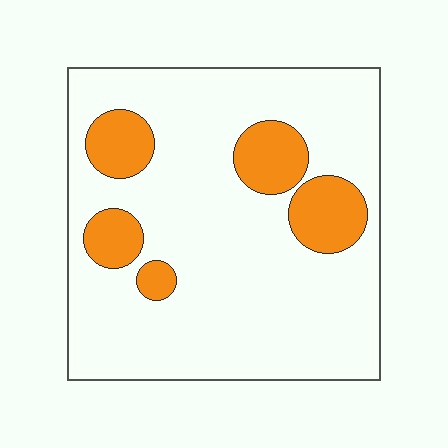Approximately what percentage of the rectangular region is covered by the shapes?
Approximately 20%.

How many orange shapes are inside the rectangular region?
5.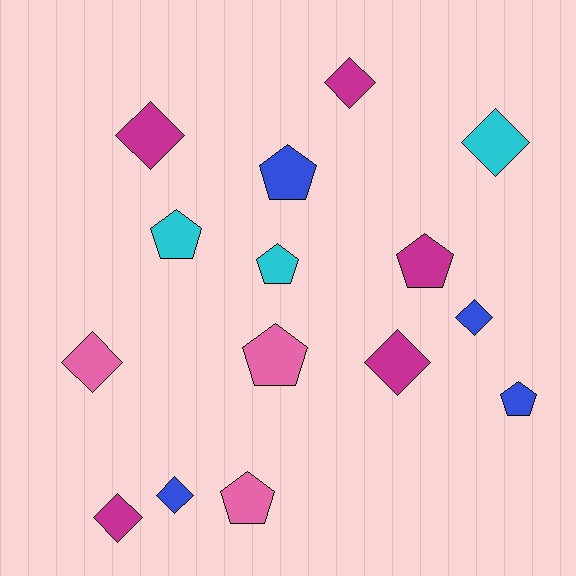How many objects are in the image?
There are 15 objects.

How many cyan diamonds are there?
There is 1 cyan diamond.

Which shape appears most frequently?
Diamond, with 8 objects.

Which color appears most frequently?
Magenta, with 5 objects.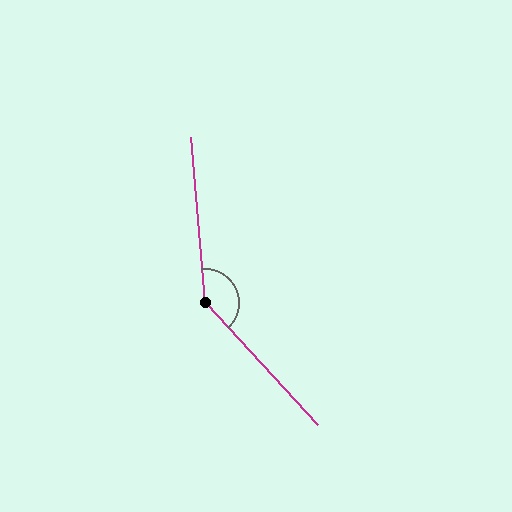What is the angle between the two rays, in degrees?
Approximately 142 degrees.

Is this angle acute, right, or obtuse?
It is obtuse.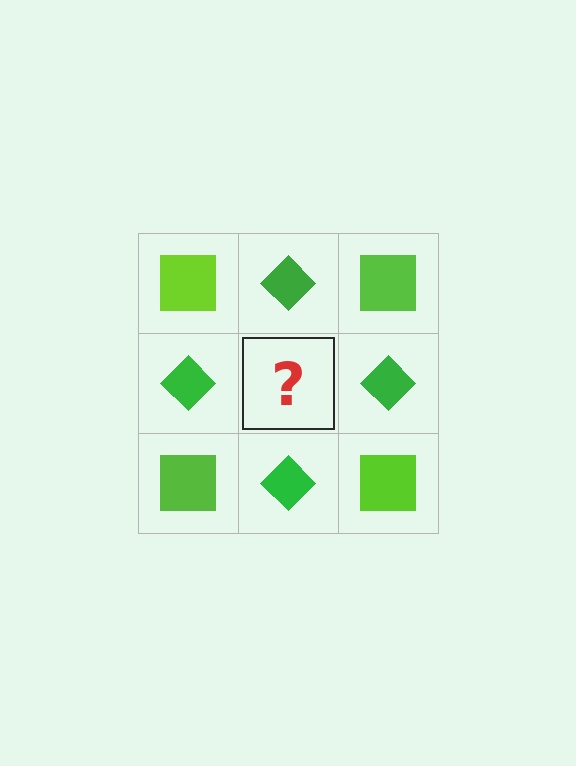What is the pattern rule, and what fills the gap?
The rule is that it alternates lime square and green diamond in a checkerboard pattern. The gap should be filled with a lime square.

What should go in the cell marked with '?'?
The missing cell should contain a lime square.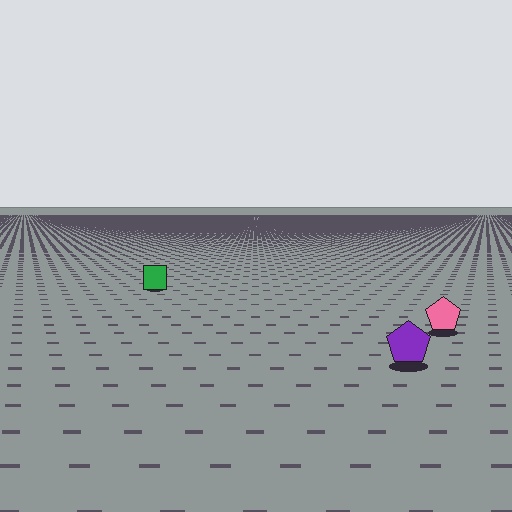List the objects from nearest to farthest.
From nearest to farthest: the purple pentagon, the pink pentagon, the green square.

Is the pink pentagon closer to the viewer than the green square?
Yes. The pink pentagon is closer — you can tell from the texture gradient: the ground texture is coarser near it.